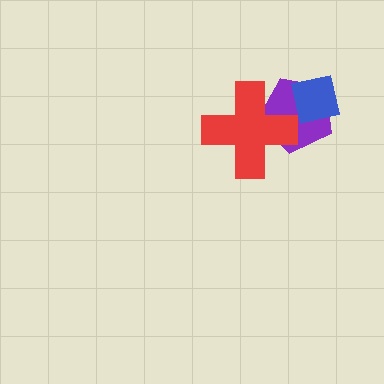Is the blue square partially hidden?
No, no other shape covers it.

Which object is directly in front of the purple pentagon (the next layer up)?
The red cross is directly in front of the purple pentagon.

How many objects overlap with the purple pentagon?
2 objects overlap with the purple pentagon.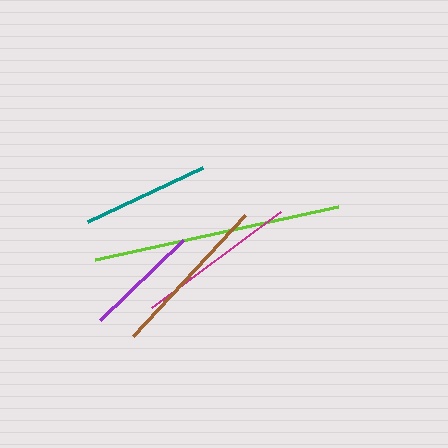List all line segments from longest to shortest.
From longest to shortest: lime, brown, magenta, teal, purple.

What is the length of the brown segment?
The brown segment is approximately 165 pixels long.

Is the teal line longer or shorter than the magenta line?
The magenta line is longer than the teal line.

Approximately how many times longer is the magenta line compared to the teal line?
The magenta line is approximately 1.3 times the length of the teal line.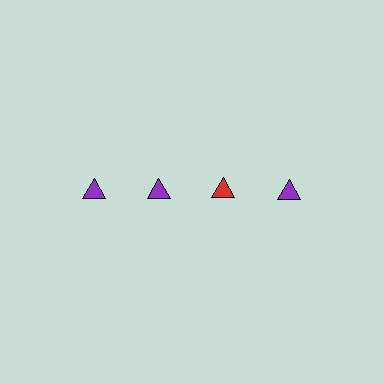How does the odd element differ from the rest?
It has a different color: red instead of purple.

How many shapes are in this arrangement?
There are 4 shapes arranged in a grid pattern.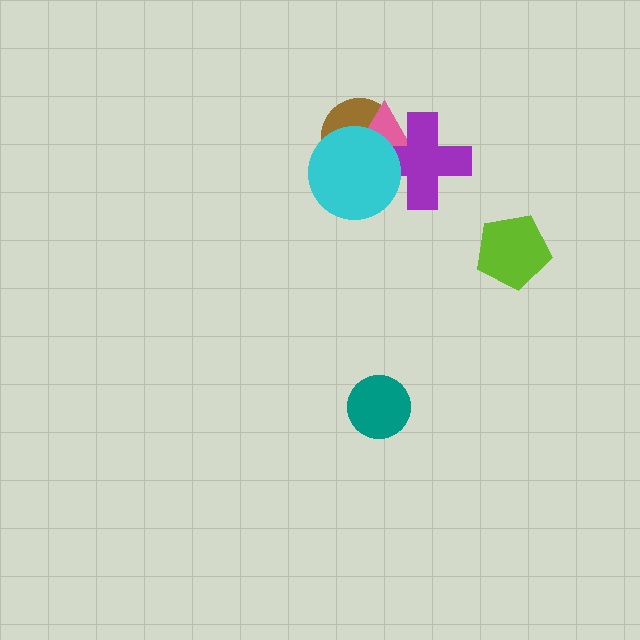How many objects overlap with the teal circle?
0 objects overlap with the teal circle.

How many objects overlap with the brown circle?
3 objects overlap with the brown circle.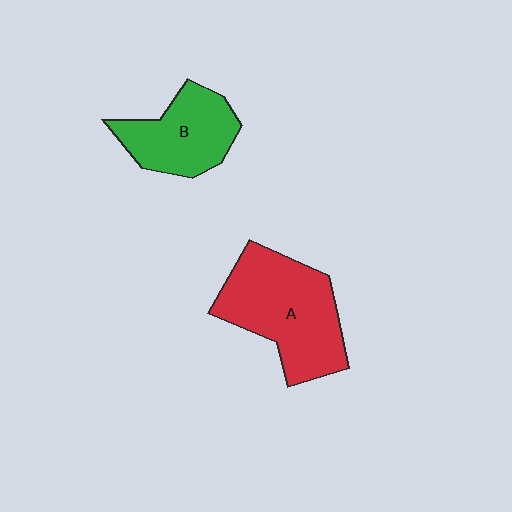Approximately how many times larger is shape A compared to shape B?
Approximately 1.5 times.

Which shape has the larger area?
Shape A (red).